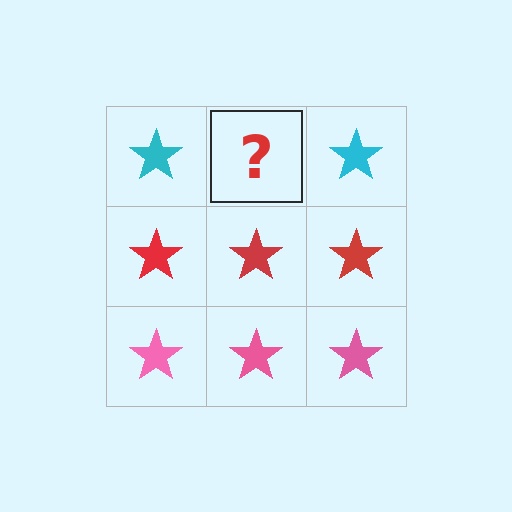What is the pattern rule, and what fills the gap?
The rule is that each row has a consistent color. The gap should be filled with a cyan star.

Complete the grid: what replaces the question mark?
The question mark should be replaced with a cyan star.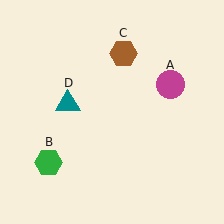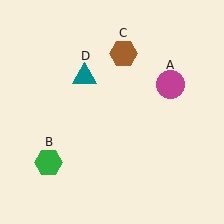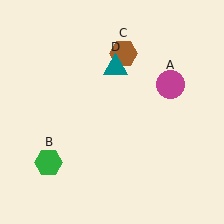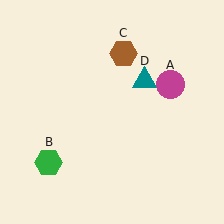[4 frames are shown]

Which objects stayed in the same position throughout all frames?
Magenta circle (object A) and green hexagon (object B) and brown hexagon (object C) remained stationary.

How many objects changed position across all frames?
1 object changed position: teal triangle (object D).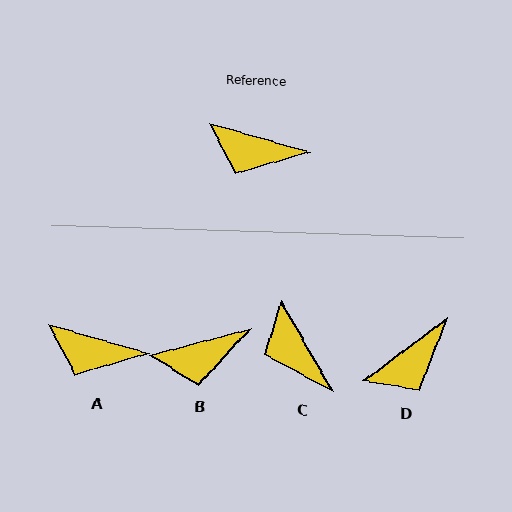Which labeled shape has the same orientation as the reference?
A.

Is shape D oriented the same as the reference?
No, it is off by about 53 degrees.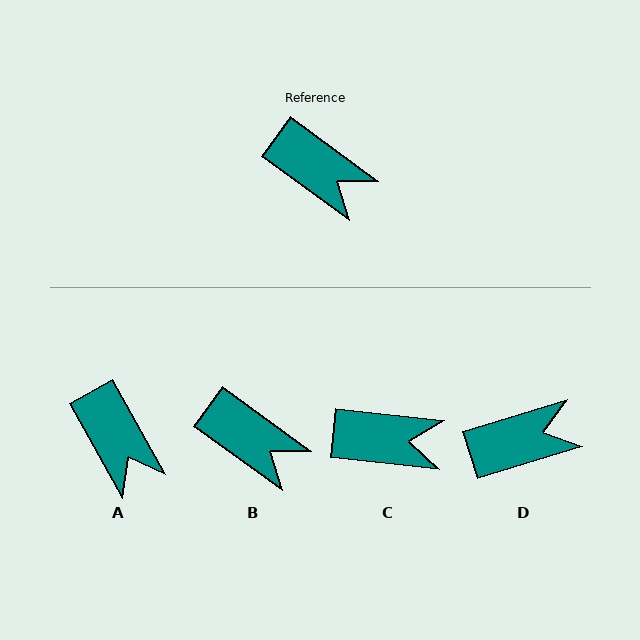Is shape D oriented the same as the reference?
No, it is off by about 53 degrees.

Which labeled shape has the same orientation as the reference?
B.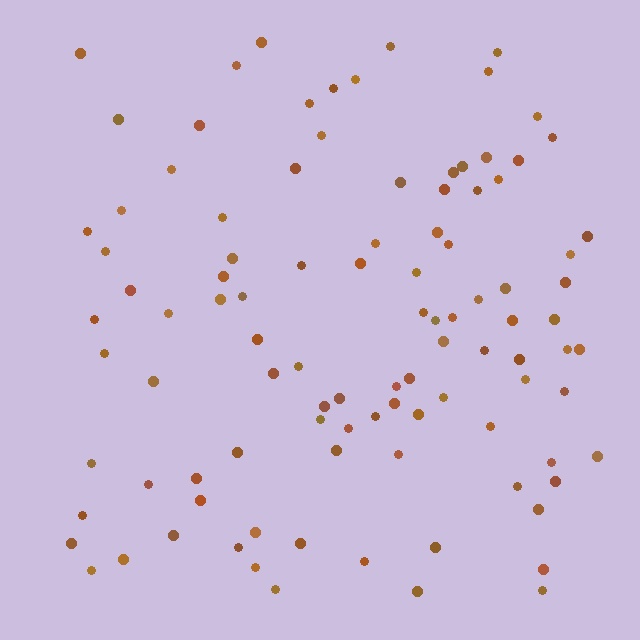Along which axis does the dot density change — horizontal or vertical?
Horizontal.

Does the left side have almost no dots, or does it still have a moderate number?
Still a moderate number, just noticeably fewer than the right.